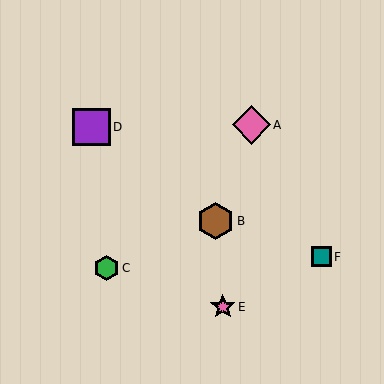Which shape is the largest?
The pink diamond (labeled A) is the largest.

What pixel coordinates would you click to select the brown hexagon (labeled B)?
Click at (215, 221) to select the brown hexagon B.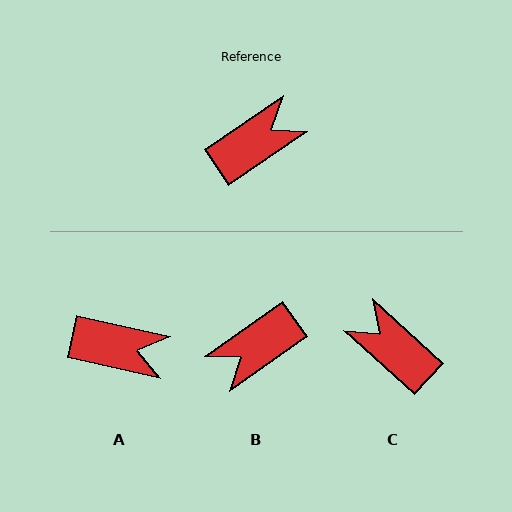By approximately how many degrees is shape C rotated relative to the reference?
Approximately 103 degrees counter-clockwise.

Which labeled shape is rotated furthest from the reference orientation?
B, about 179 degrees away.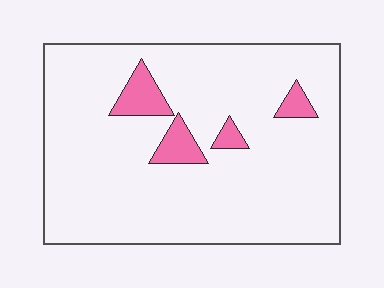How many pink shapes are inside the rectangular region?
4.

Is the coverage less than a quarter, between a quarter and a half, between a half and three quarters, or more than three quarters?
Less than a quarter.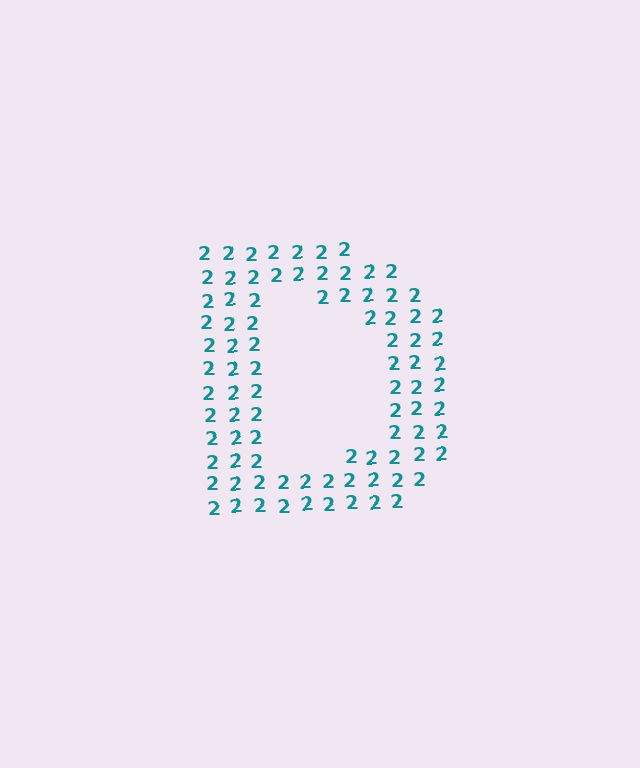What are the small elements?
The small elements are digit 2's.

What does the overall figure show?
The overall figure shows the letter D.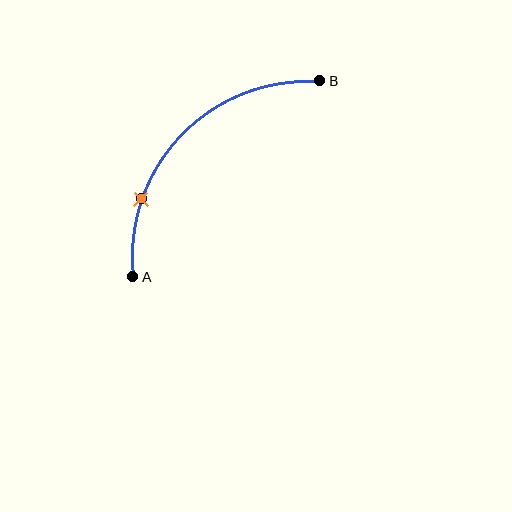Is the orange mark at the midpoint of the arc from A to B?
No. The orange mark lies on the arc but is closer to endpoint A. The arc midpoint would be at the point on the curve equidistant along the arc from both A and B.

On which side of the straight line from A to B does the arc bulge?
The arc bulges above and to the left of the straight line connecting A and B.